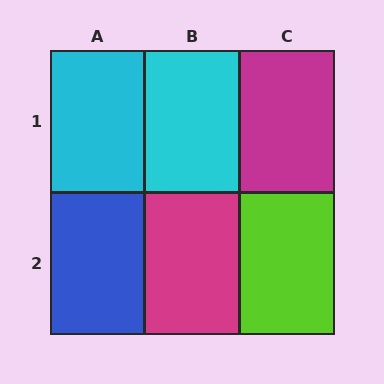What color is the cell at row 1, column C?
Magenta.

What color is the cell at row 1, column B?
Cyan.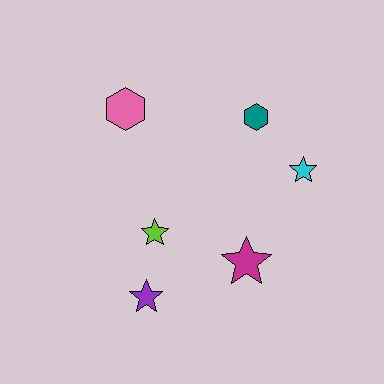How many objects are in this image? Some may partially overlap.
There are 6 objects.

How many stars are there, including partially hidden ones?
There are 4 stars.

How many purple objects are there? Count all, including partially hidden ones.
There is 1 purple object.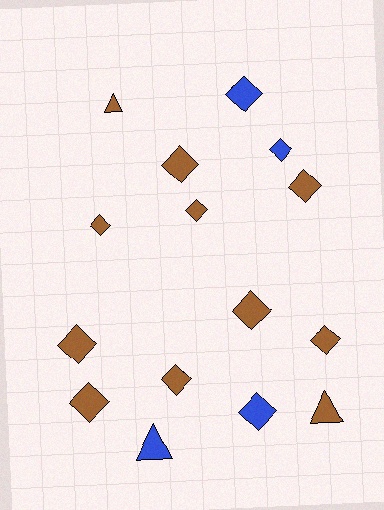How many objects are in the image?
There are 15 objects.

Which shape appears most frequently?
Diamond, with 12 objects.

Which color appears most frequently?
Brown, with 11 objects.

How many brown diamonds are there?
There are 9 brown diamonds.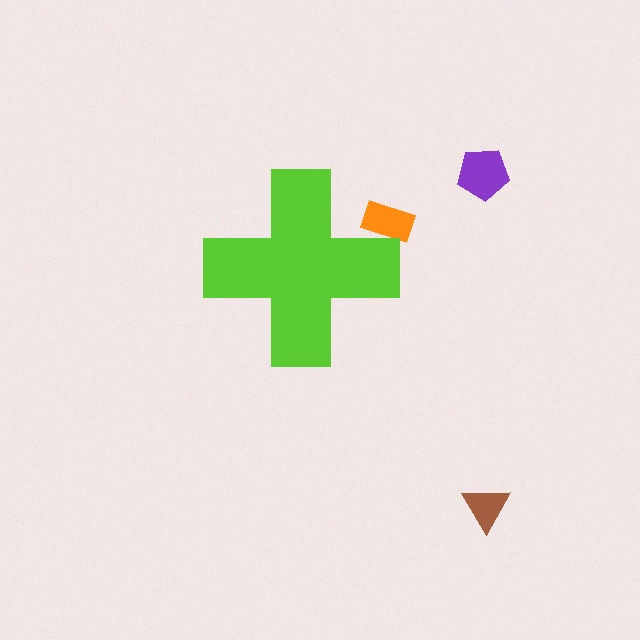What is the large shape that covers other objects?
A lime cross.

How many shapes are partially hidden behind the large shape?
1 shape is partially hidden.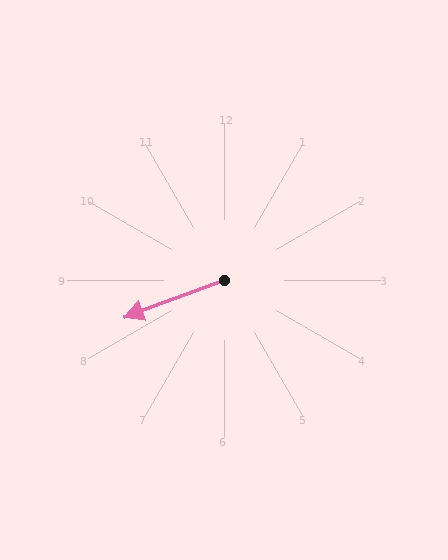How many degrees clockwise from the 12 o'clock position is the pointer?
Approximately 250 degrees.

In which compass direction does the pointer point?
West.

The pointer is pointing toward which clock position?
Roughly 8 o'clock.